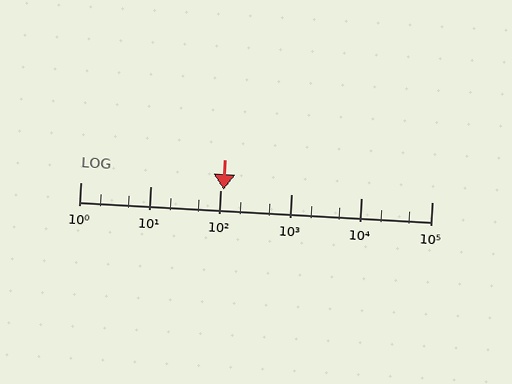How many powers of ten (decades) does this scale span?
The scale spans 5 decades, from 1 to 100000.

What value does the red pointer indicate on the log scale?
The pointer indicates approximately 110.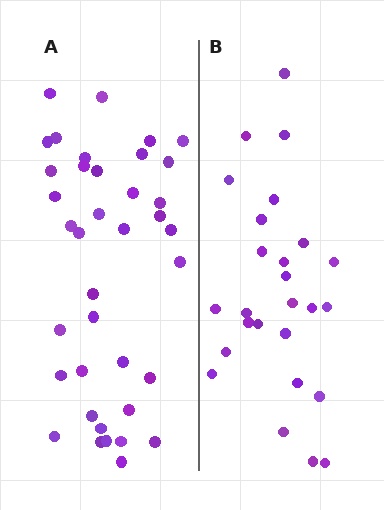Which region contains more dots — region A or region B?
Region A (the left region) has more dots.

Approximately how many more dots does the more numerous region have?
Region A has roughly 12 or so more dots than region B.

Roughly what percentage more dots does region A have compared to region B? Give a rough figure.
About 45% more.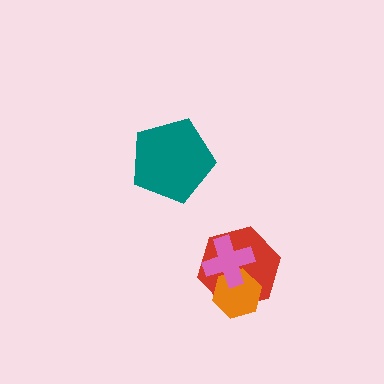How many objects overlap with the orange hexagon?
2 objects overlap with the orange hexagon.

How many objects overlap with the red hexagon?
2 objects overlap with the red hexagon.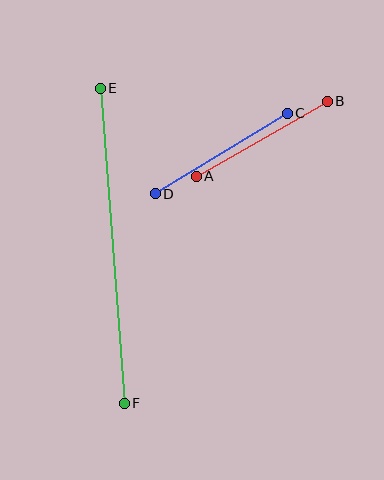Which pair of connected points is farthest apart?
Points E and F are farthest apart.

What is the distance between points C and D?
The distance is approximately 155 pixels.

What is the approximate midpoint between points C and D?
The midpoint is at approximately (221, 153) pixels.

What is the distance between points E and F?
The distance is approximately 316 pixels.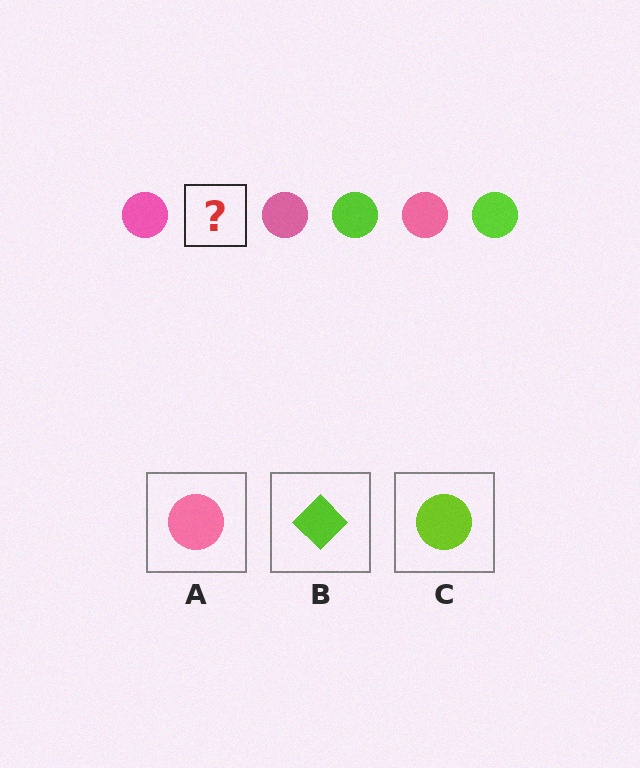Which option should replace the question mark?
Option C.